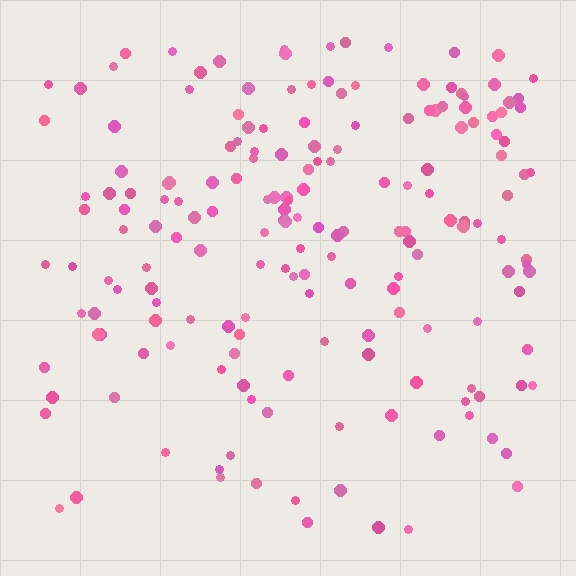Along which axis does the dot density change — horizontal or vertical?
Vertical.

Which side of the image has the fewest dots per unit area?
The bottom.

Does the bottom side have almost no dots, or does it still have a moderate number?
Still a moderate number, just noticeably fewer than the top.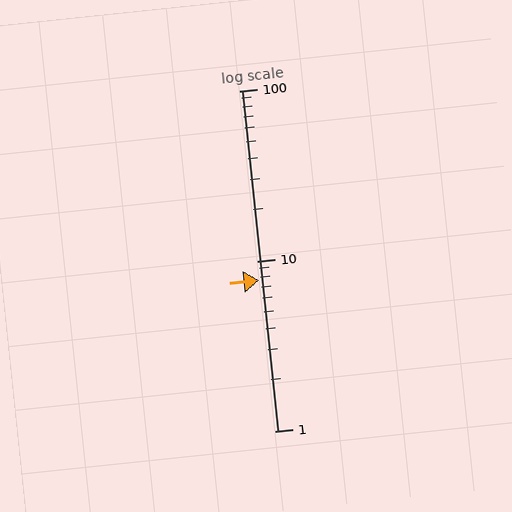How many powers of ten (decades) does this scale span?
The scale spans 2 decades, from 1 to 100.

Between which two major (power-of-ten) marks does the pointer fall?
The pointer is between 1 and 10.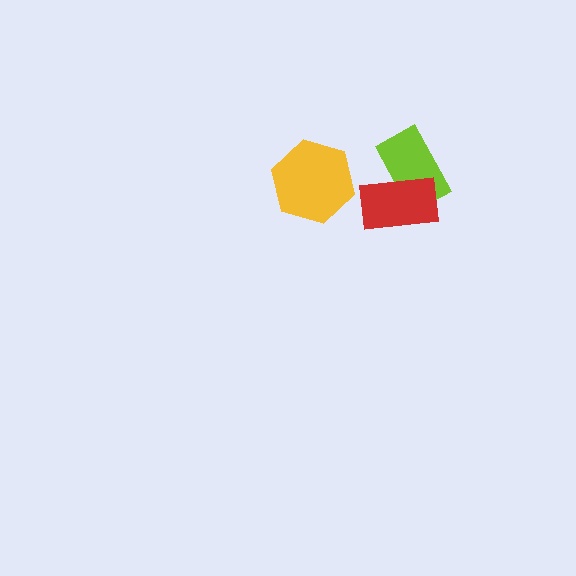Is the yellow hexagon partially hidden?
No, no other shape covers it.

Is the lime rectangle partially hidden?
Yes, it is partially covered by another shape.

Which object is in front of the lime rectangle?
The red rectangle is in front of the lime rectangle.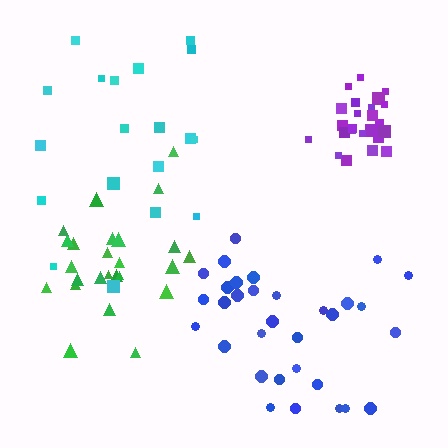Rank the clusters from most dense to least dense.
purple, green, blue, cyan.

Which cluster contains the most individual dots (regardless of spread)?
Blue (32).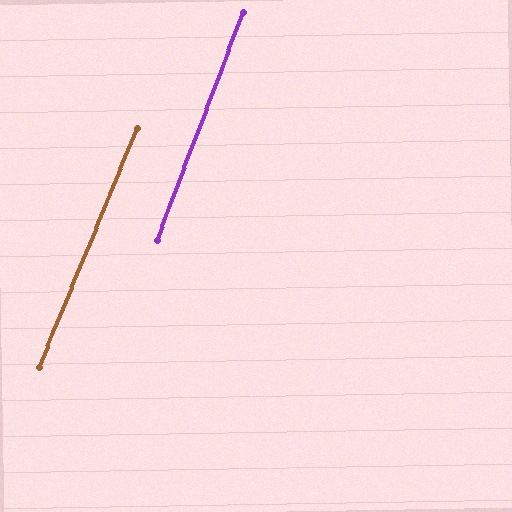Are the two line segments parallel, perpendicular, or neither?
Parallel — their directions differ by only 1.7°.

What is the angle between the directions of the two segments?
Approximately 2 degrees.